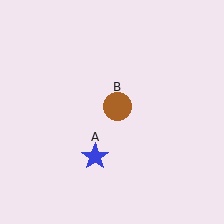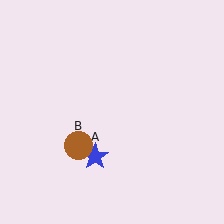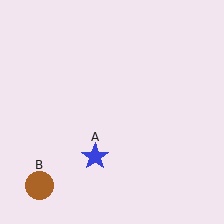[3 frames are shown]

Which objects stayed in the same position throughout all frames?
Blue star (object A) remained stationary.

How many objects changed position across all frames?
1 object changed position: brown circle (object B).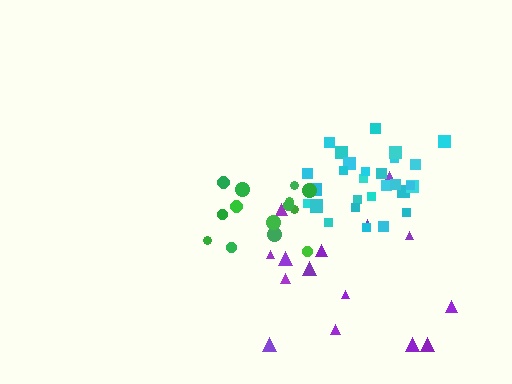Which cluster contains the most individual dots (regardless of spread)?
Cyan (29).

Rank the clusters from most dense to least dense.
cyan, green, purple.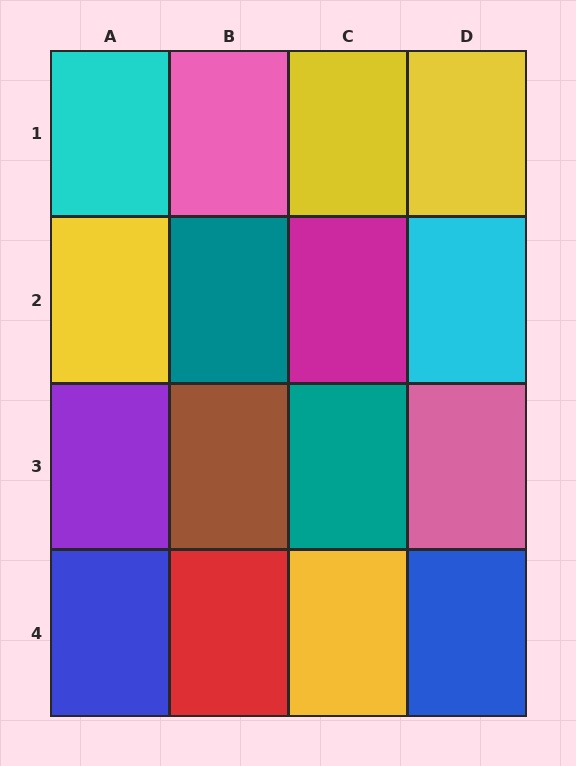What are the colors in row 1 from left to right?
Cyan, pink, yellow, yellow.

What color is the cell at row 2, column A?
Yellow.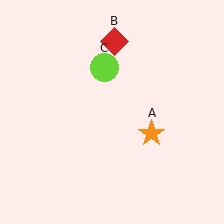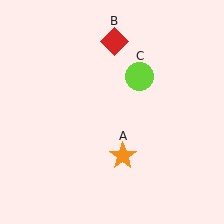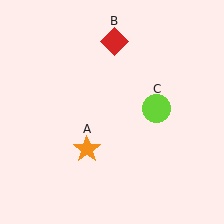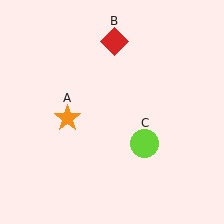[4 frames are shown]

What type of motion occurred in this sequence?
The orange star (object A), lime circle (object C) rotated clockwise around the center of the scene.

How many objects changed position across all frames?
2 objects changed position: orange star (object A), lime circle (object C).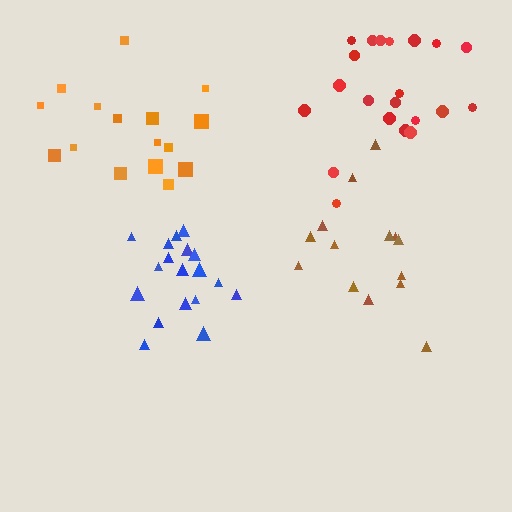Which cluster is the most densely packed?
Blue.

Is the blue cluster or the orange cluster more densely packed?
Blue.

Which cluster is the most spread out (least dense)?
Orange.